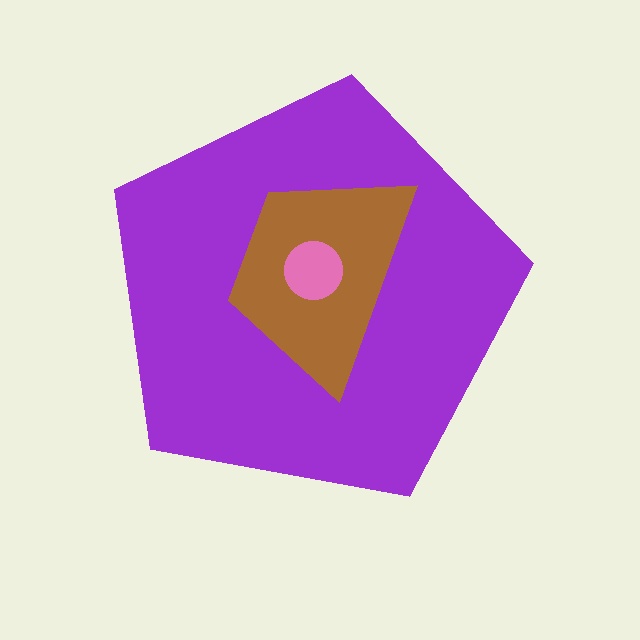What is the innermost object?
The pink circle.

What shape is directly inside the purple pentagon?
The brown trapezoid.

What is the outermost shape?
The purple pentagon.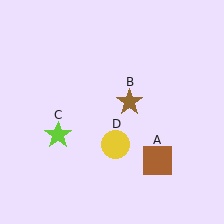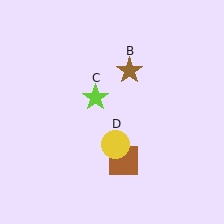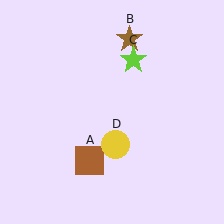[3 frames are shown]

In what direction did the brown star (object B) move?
The brown star (object B) moved up.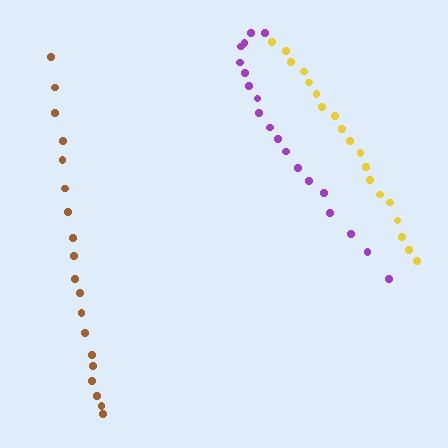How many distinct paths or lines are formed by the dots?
There are 3 distinct paths.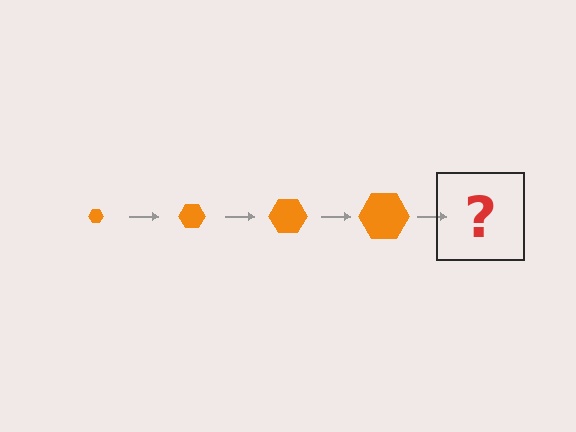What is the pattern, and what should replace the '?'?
The pattern is that the hexagon gets progressively larger each step. The '?' should be an orange hexagon, larger than the previous one.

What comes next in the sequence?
The next element should be an orange hexagon, larger than the previous one.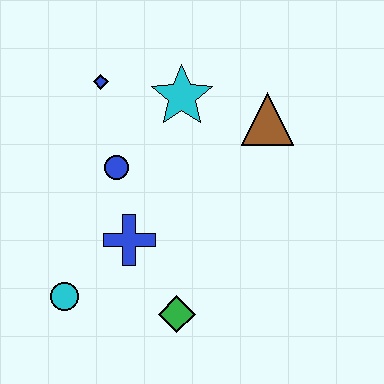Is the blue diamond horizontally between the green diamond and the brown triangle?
No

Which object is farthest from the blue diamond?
The green diamond is farthest from the blue diamond.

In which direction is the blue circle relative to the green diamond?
The blue circle is above the green diamond.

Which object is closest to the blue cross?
The blue circle is closest to the blue cross.